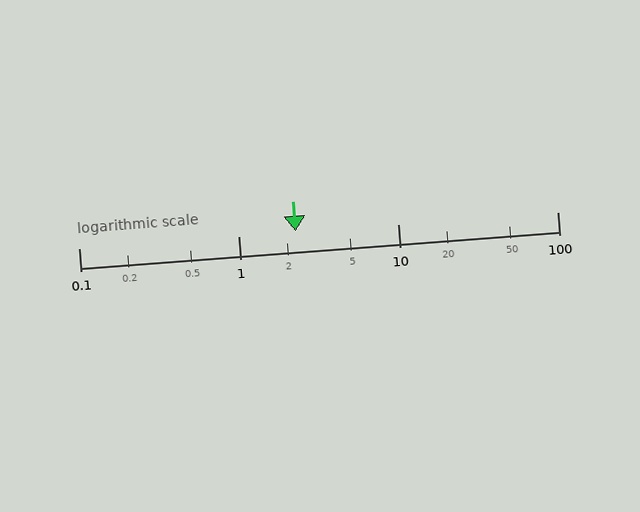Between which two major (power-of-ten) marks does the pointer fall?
The pointer is between 1 and 10.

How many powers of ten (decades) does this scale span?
The scale spans 3 decades, from 0.1 to 100.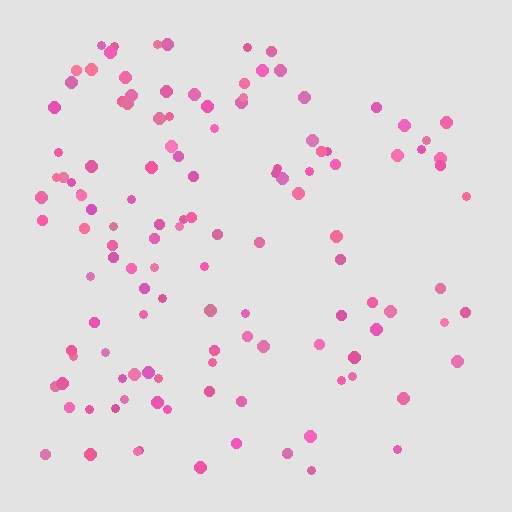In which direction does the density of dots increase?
From right to left, with the left side densest.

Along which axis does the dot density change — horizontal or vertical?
Horizontal.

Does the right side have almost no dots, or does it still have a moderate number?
Still a moderate number, just noticeably fewer than the left.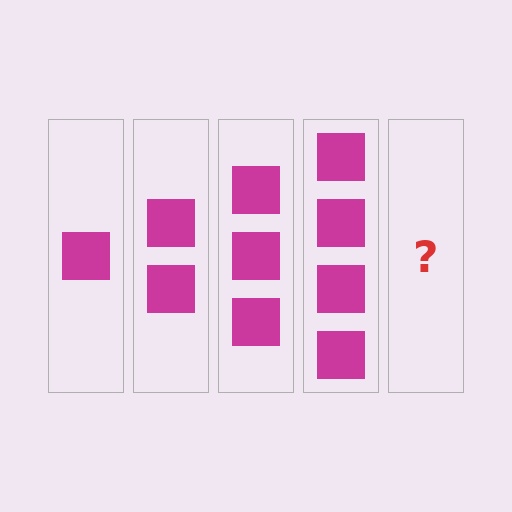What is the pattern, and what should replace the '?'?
The pattern is that each step adds one more square. The '?' should be 5 squares.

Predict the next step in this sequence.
The next step is 5 squares.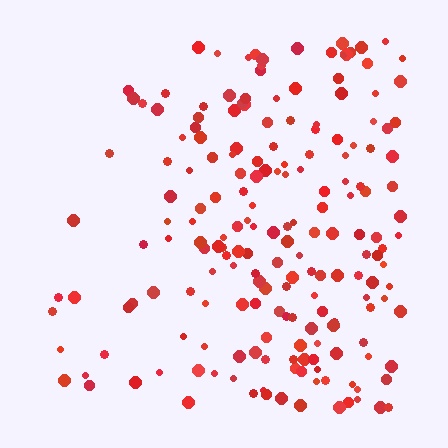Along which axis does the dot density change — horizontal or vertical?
Horizontal.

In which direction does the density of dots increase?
From left to right, with the right side densest.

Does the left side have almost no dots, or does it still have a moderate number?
Still a moderate number, just noticeably fewer than the right.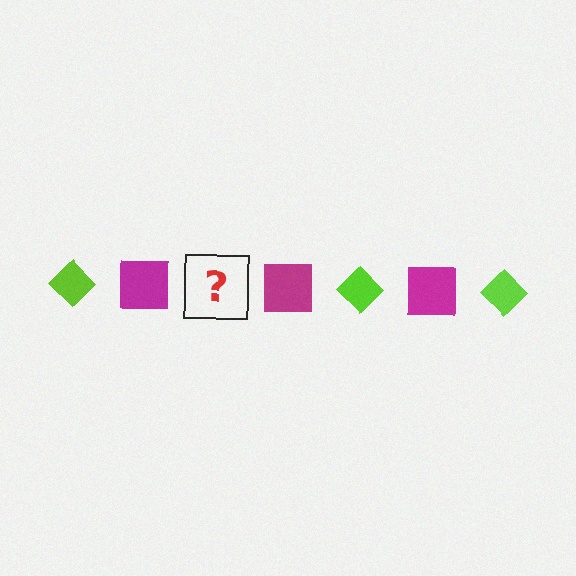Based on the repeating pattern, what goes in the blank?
The blank should be a lime diamond.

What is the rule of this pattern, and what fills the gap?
The rule is that the pattern alternates between lime diamond and magenta square. The gap should be filled with a lime diamond.